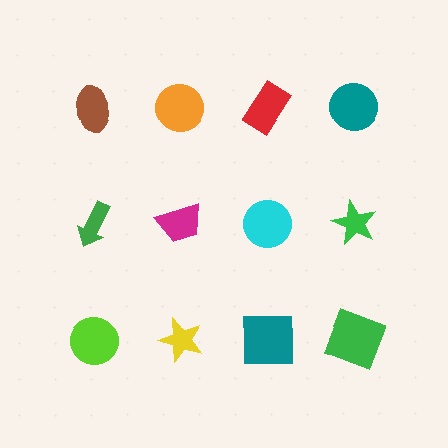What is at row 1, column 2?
An orange circle.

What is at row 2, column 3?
A cyan circle.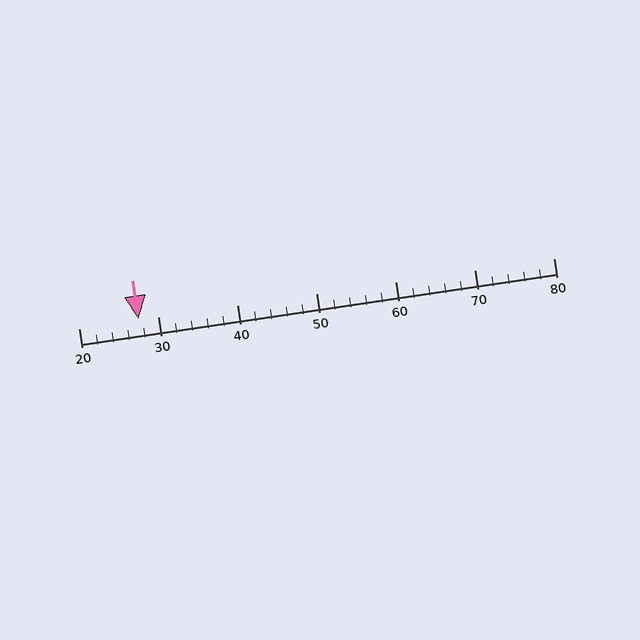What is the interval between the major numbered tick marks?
The major tick marks are spaced 10 units apart.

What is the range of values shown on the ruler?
The ruler shows values from 20 to 80.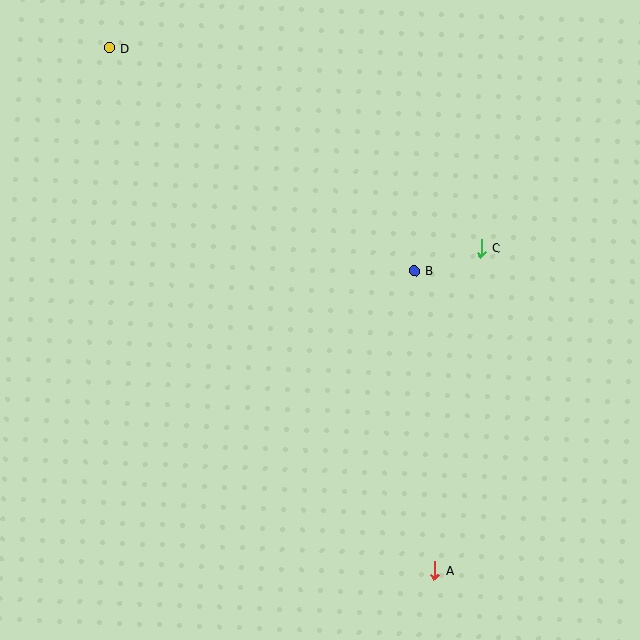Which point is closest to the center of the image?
Point B at (414, 270) is closest to the center.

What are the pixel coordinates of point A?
Point A is at (435, 570).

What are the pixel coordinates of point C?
Point C is at (481, 248).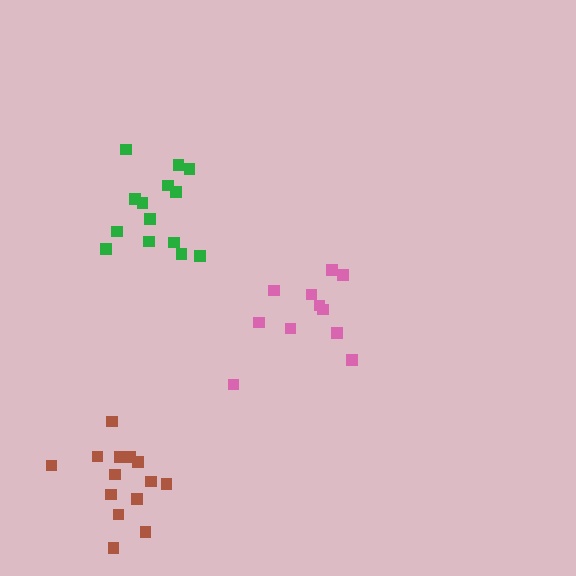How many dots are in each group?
Group 1: 14 dots, Group 2: 11 dots, Group 3: 14 dots (39 total).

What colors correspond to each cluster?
The clusters are colored: brown, pink, green.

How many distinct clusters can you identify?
There are 3 distinct clusters.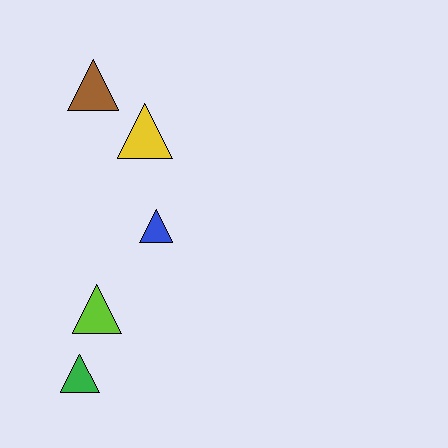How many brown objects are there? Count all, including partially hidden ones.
There is 1 brown object.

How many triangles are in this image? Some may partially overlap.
There are 5 triangles.